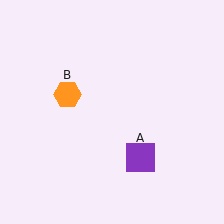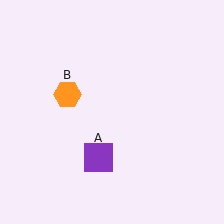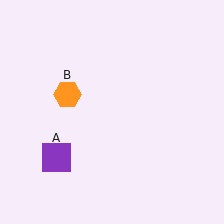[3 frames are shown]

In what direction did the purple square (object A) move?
The purple square (object A) moved left.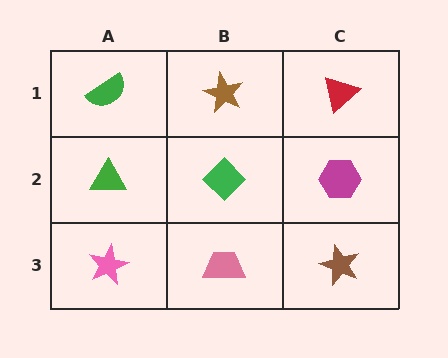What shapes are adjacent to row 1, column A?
A green triangle (row 2, column A), a brown star (row 1, column B).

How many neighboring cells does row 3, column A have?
2.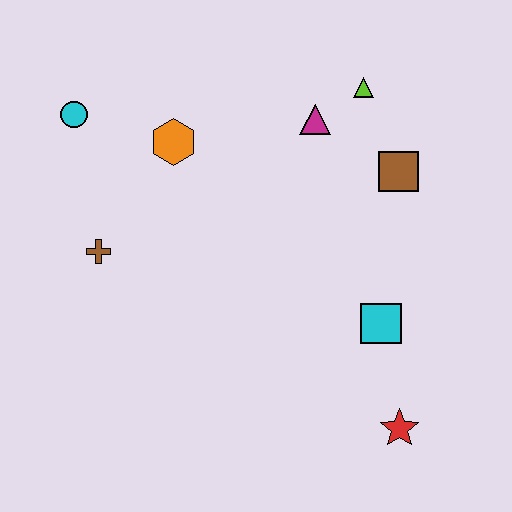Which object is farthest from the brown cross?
The red star is farthest from the brown cross.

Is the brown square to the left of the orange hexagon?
No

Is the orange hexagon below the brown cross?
No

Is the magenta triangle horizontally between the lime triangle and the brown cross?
Yes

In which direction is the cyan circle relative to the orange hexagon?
The cyan circle is to the left of the orange hexagon.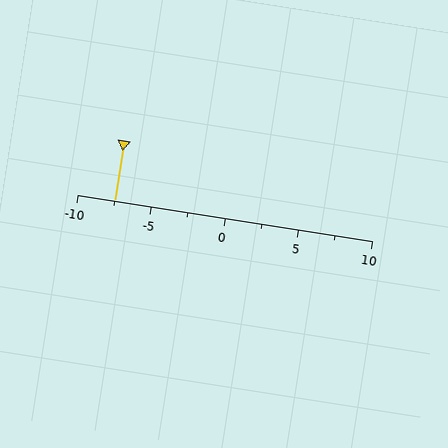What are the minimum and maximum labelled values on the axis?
The axis runs from -10 to 10.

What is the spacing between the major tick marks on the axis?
The major ticks are spaced 5 apart.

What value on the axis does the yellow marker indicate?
The marker indicates approximately -7.5.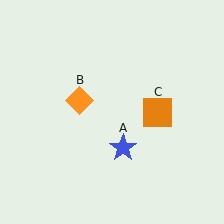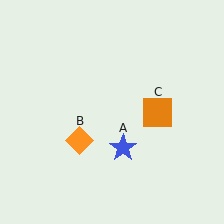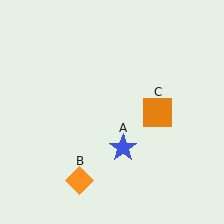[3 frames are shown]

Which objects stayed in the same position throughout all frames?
Blue star (object A) and orange square (object C) remained stationary.